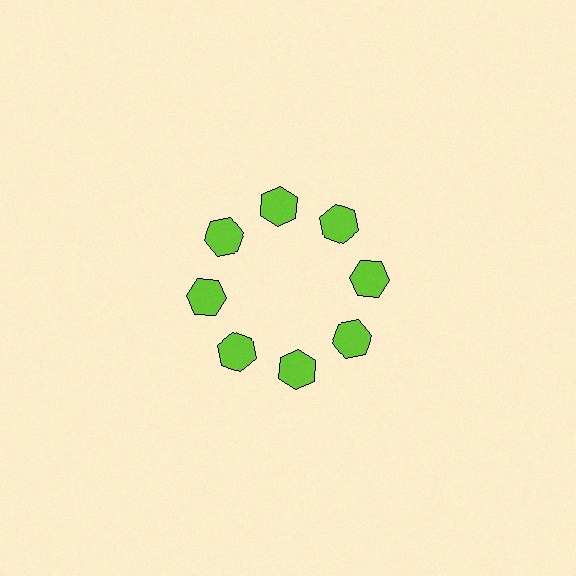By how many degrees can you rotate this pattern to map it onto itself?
The pattern maps onto itself every 45 degrees of rotation.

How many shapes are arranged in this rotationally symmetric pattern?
There are 8 shapes, arranged in 8 groups of 1.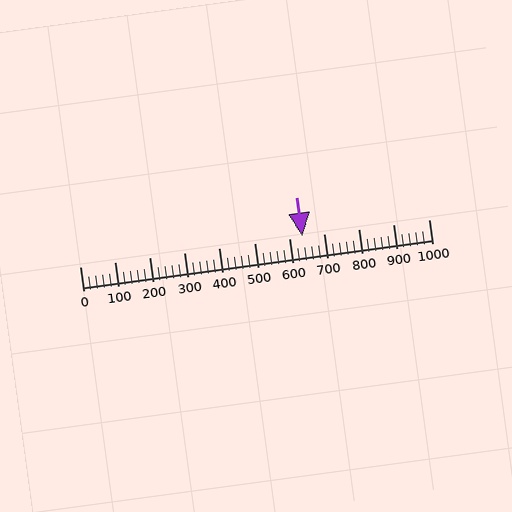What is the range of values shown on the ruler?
The ruler shows values from 0 to 1000.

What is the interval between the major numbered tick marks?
The major tick marks are spaced 100 units apart.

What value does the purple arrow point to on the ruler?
The purple arrow points to approximately 637.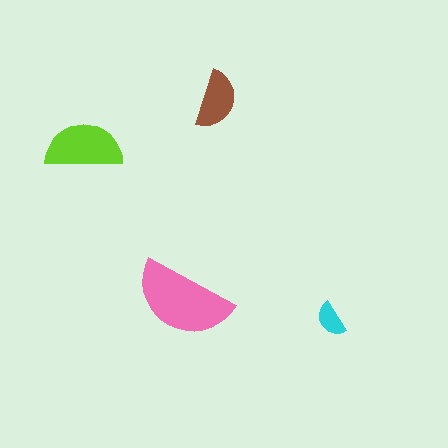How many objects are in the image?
There are 4 objects in the image.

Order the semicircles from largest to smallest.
the pink one, the lime one, the brown one, the cyan one.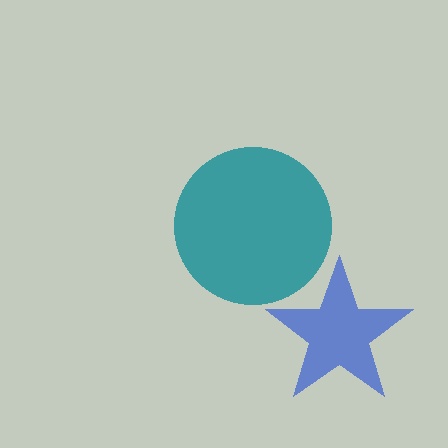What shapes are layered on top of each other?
The layered shapes are: a teal circle, a blue star.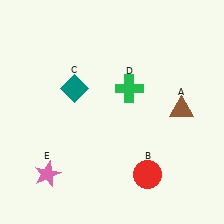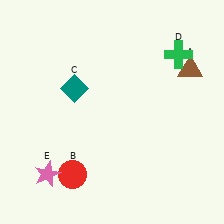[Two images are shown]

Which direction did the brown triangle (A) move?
The brown triangle (A) moved up.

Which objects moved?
The objects that moved are: the brown triangle (A), the red circle (B), the green cross (D).